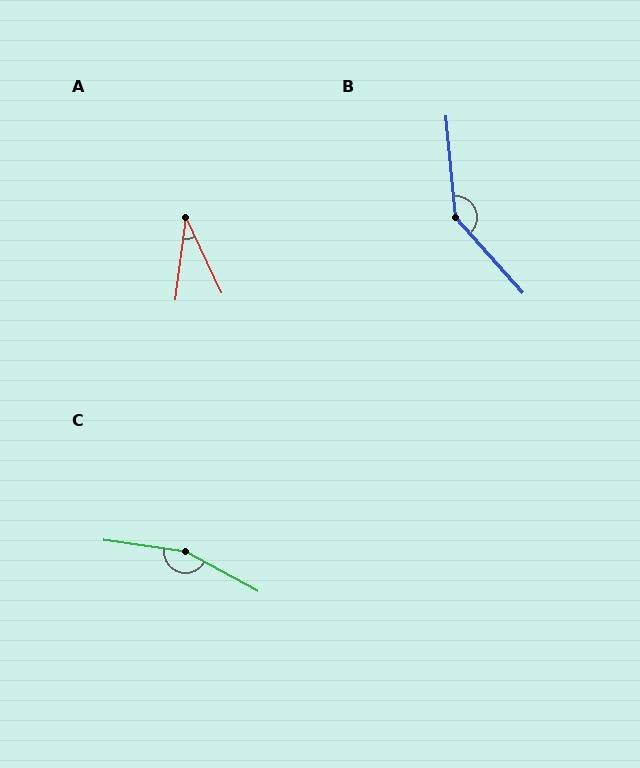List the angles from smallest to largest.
A (33°), B (143°), C (159°).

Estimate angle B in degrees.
Approximately 143 degrees.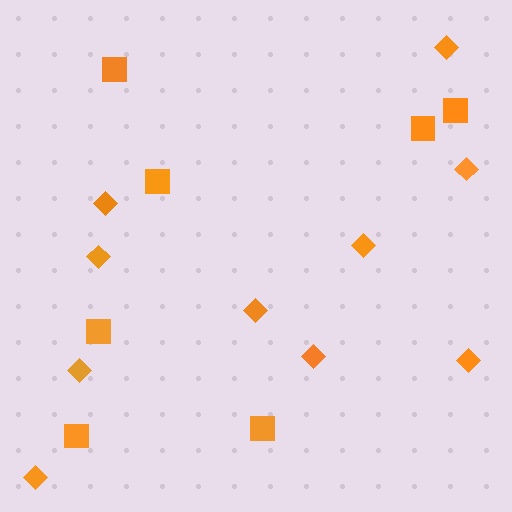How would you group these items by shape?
There are 2 groups: one group of squares (7) and one group of diamonds (10).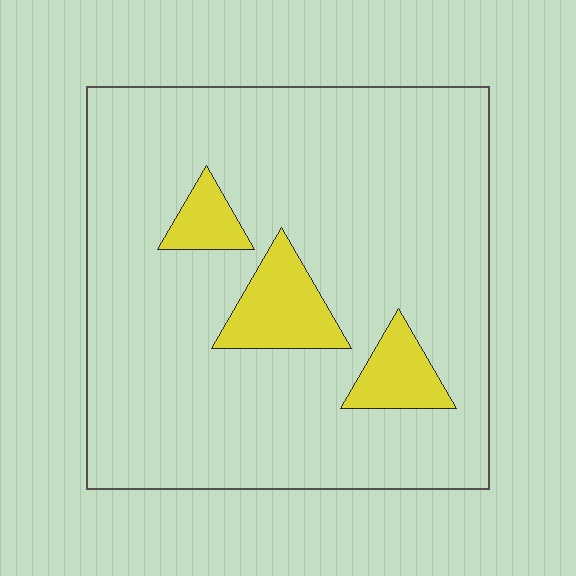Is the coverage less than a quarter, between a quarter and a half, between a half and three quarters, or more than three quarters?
Less than a quarter.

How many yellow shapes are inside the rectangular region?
3.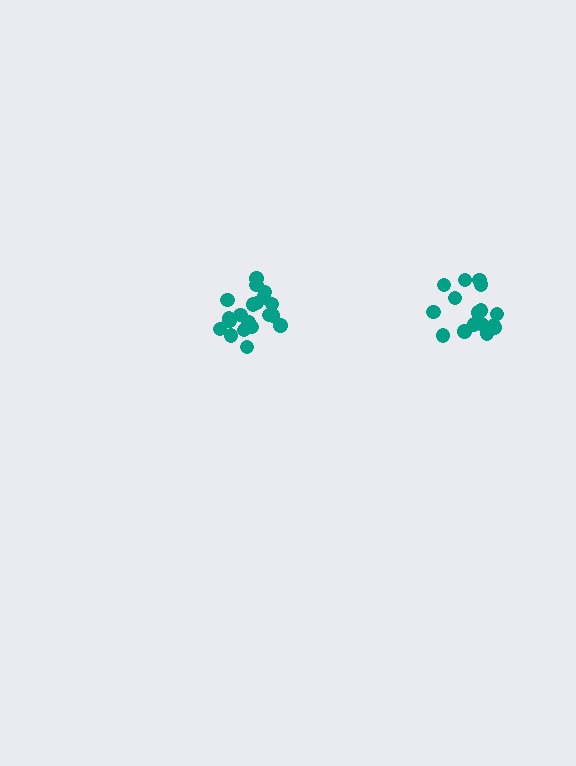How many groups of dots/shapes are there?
There are 2 groups.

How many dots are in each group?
Group 1: 20 dots, Group 2: 17 dots (37 total).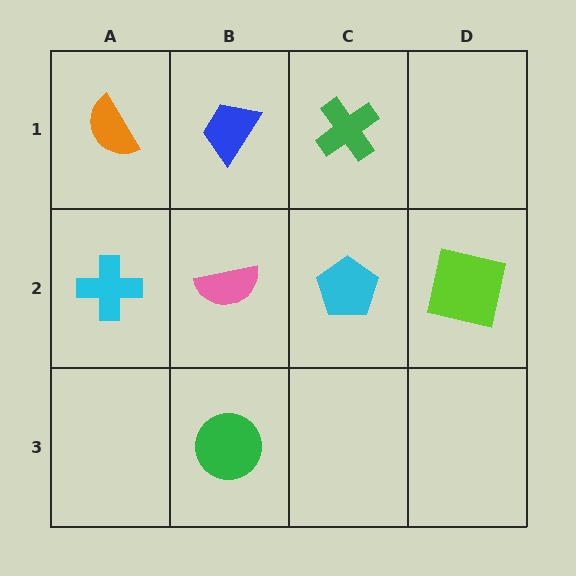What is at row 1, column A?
An orange semicircle.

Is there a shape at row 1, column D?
No, that cell is empty.